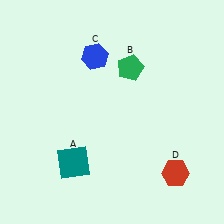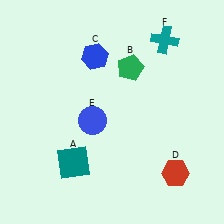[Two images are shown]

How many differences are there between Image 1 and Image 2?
There are 2 differences between the two images.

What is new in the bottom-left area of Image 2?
A blue circle (E) was added in the bottom-left area of Image 2.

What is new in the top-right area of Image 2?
A teal cross (F) was added in the top-right area of Image 2.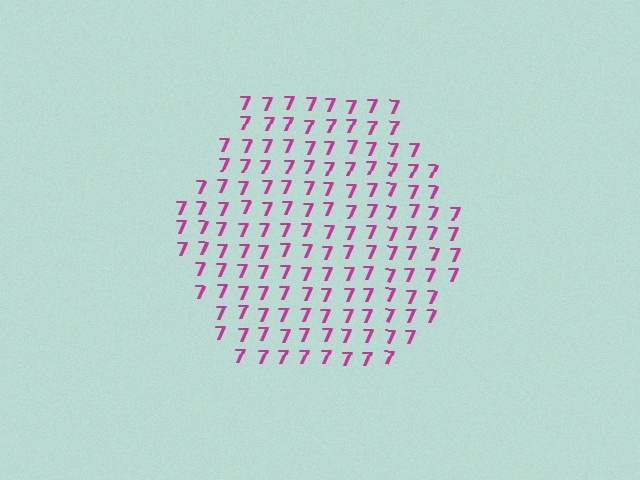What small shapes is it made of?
It is made of small digit 7's.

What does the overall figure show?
The overall figure shows a hexagon.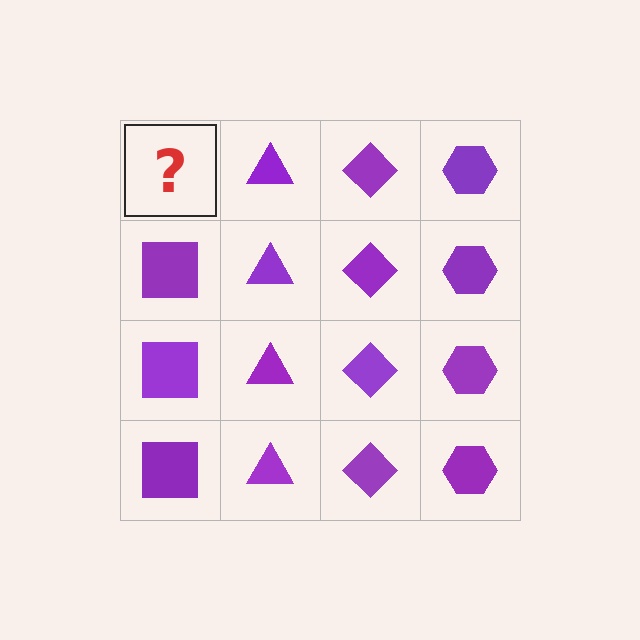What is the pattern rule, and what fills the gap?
The rule is that each column has a consistent shape. The gap should be filled with a purple square.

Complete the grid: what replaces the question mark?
The question mark should be replaced with a purple square.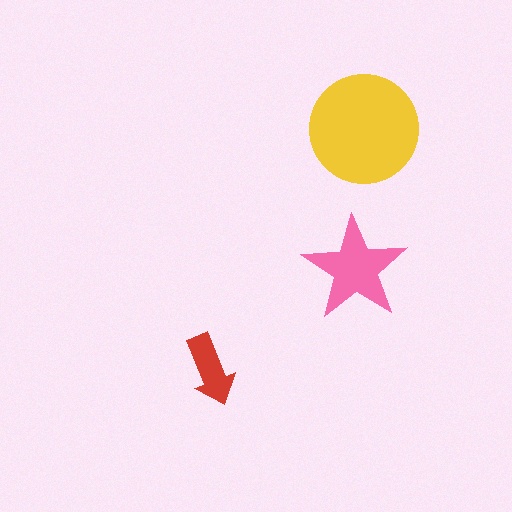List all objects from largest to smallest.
The yellow circle, the pink star, the red arrow.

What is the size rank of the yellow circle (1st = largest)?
1st.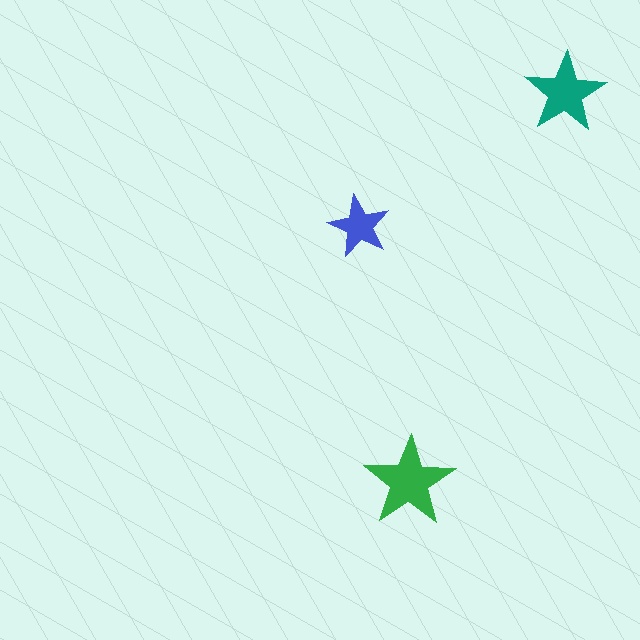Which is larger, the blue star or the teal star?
The teal one.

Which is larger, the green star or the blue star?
The green one.